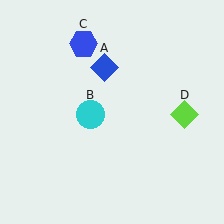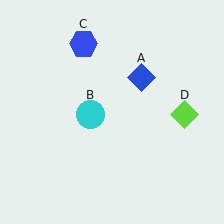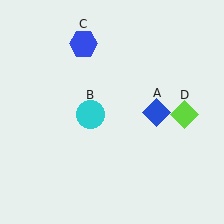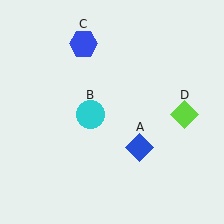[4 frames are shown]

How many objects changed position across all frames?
1 object changed position: blue diamond (object A).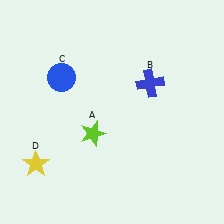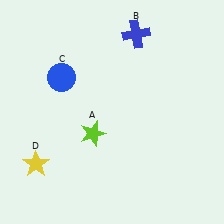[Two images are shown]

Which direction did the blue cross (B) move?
The blue cross (B) moved up.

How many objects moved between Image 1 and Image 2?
1 object moved between the two images.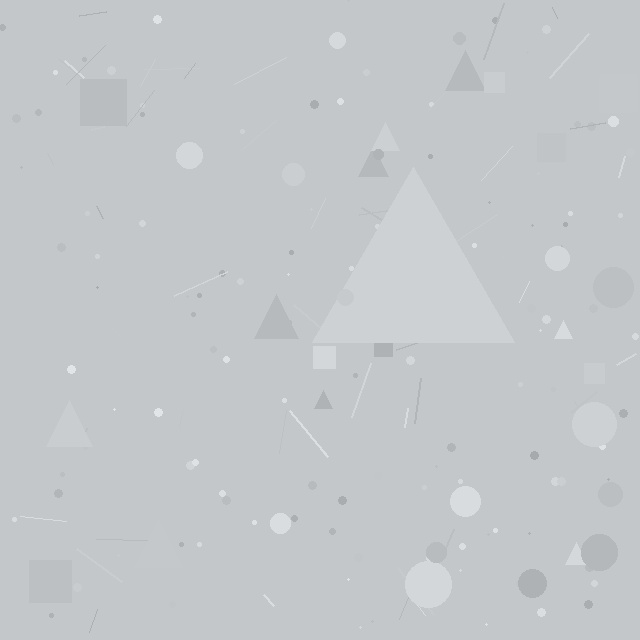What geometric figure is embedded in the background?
A triangle is embedded in the background.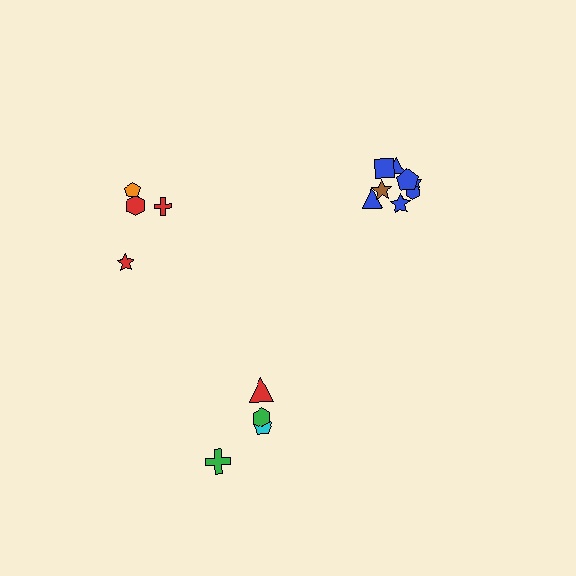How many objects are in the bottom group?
There are 4 objects.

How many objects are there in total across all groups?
There are 16 objects.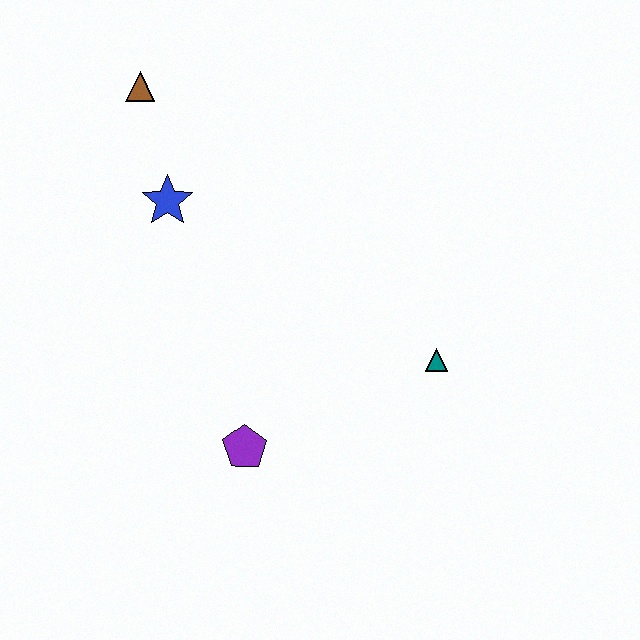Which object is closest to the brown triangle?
The blue star is closest to the brown triangle.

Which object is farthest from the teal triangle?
The brown triangle is farthest from the teal triangle.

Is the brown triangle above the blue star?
Yes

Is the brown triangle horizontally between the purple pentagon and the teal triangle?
No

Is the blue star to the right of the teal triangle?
No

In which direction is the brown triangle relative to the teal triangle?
The brown triangle is to the left of the teal triangle.